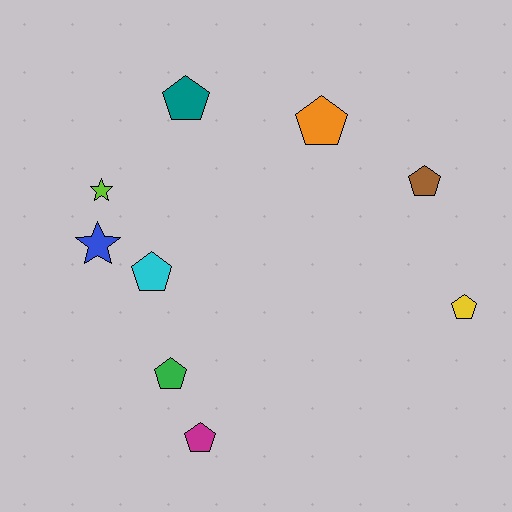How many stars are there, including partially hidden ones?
There are 2 stars.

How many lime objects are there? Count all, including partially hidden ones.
There is 1 lime object.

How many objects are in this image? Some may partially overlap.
There are 9 objects.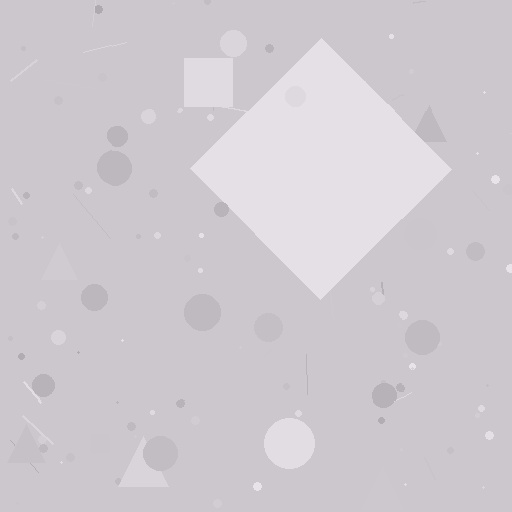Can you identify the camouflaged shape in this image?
The camouflaged shape is a diamond.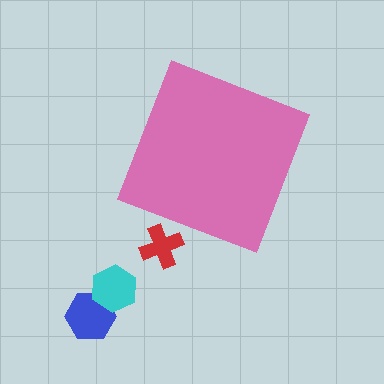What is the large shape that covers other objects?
A pink diamond.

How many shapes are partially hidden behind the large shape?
1 shape is partially hidden.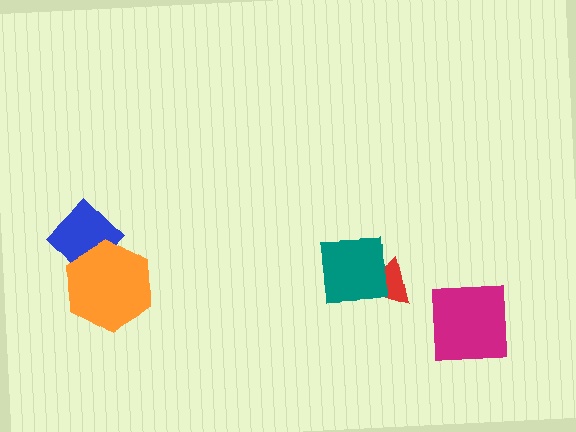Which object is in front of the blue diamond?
The orange hexagon is in front of the blue diamond.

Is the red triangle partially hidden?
Yes, it is partially covered by another shape.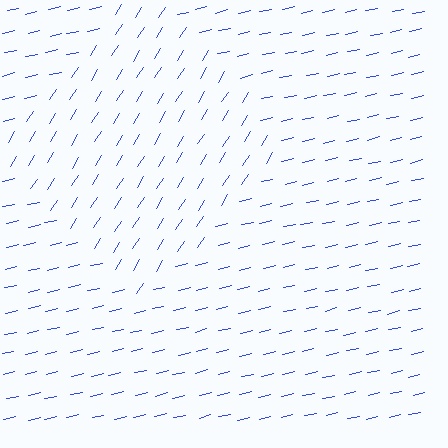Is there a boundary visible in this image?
Yes, there is a texture boundary formed by a change in line orientation.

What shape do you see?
I see a diamond.